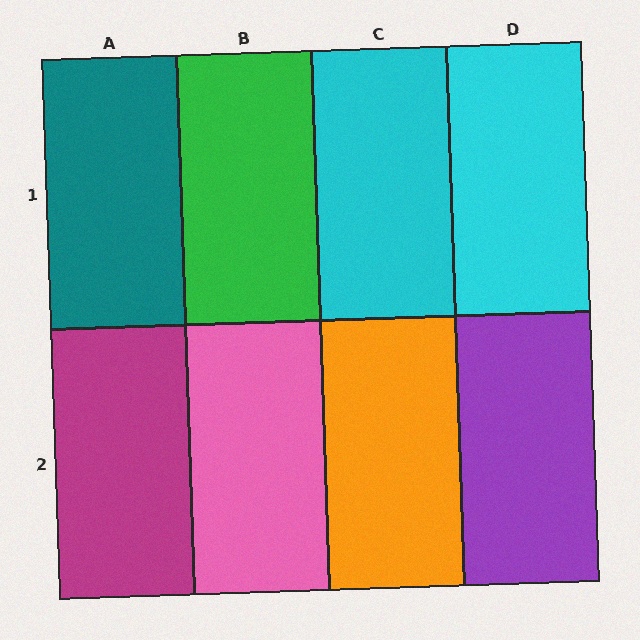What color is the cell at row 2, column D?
Purple.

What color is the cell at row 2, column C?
Orange.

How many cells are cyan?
2 cells are cyan.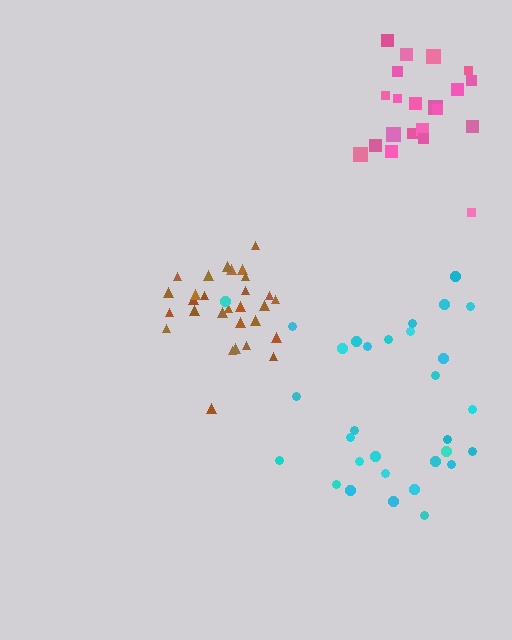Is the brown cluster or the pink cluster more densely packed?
Brown.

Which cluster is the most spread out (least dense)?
Cyan.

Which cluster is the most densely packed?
Brown.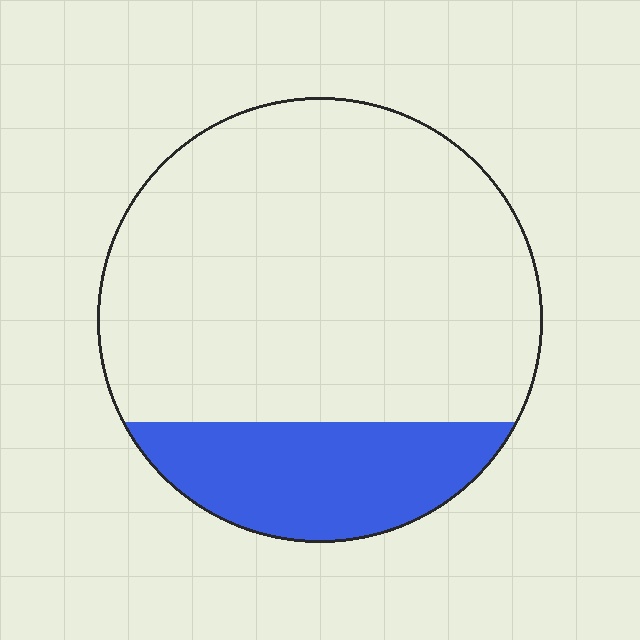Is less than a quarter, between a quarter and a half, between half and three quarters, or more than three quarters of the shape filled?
Less than a quarter.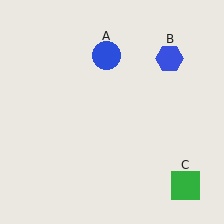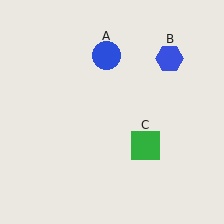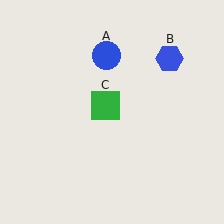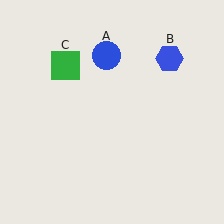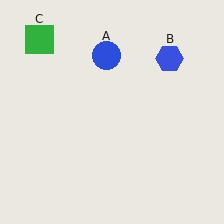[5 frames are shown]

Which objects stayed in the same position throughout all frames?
Blue circle (object A) and blue hexagon (object B) remained stationary.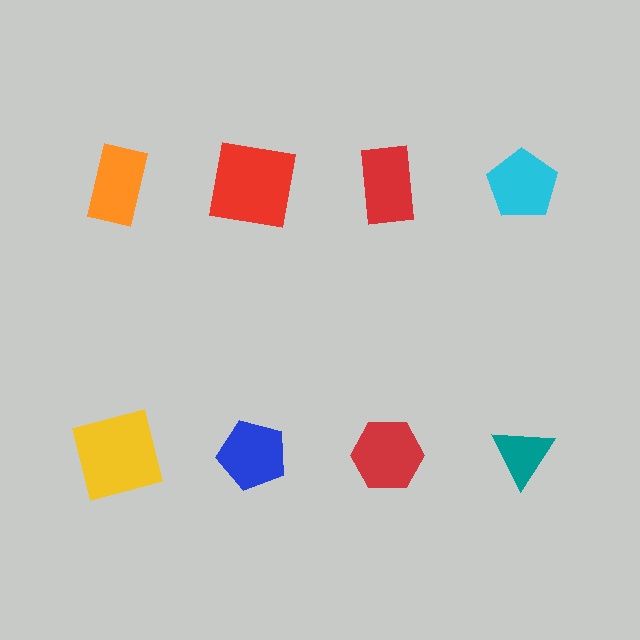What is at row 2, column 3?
A red hexagon.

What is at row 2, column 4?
A teal triangle.